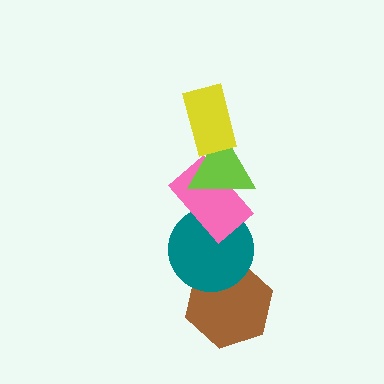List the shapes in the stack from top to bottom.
From top to bottom: the yellow rectangle, the lime triangle, the pink rectangle, the teal circle, the brown hexagon.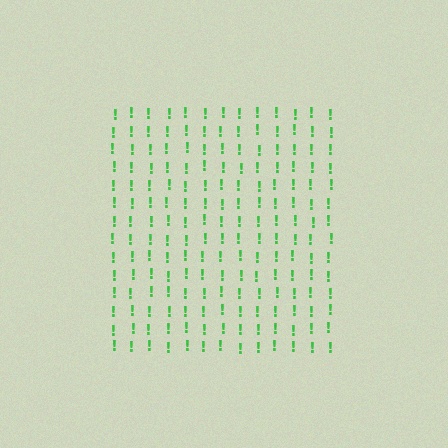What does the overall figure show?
The overall figure shows a square.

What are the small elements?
The small elements are exclamation marks.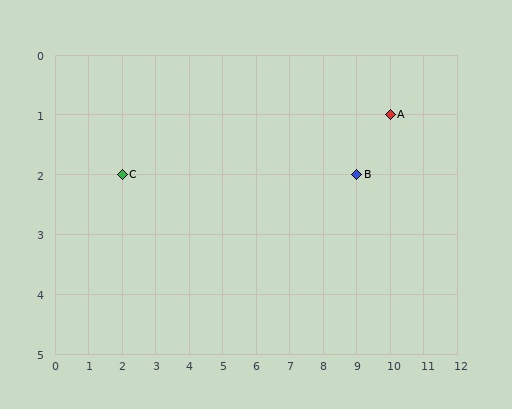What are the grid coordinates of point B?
Point B is at grid coordinates (9, 2).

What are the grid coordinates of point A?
Point A is at grid coordinates (10, 1).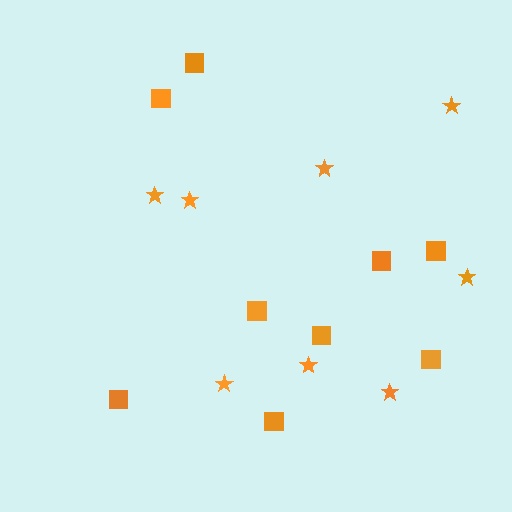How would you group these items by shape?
There are 2 groups: one group of squares (9) and one group of stars (8).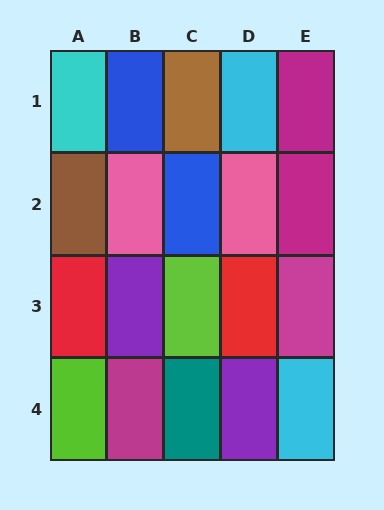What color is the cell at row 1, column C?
Brown.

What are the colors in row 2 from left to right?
Brown, pink, blue, pink, magenta.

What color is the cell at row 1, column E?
Magenta.